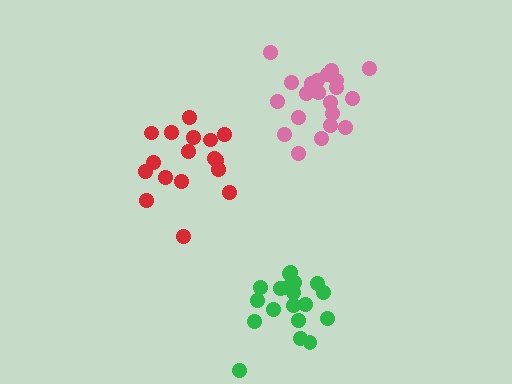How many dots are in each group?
Group 1: 19 dots, Group 2: 17 dots, Group 3: 21 dots (57 total).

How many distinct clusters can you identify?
There are 3 distinct clusters.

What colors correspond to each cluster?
The clusters are colored: green, red, pink.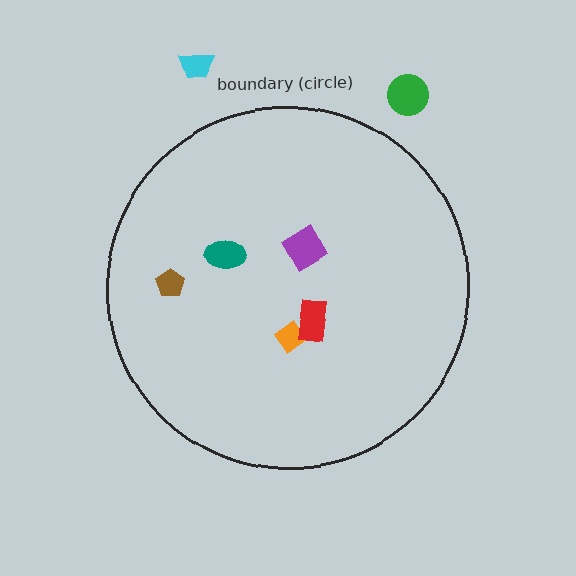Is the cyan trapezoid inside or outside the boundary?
Outside.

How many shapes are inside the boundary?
5 inside, 2 outside.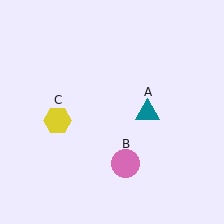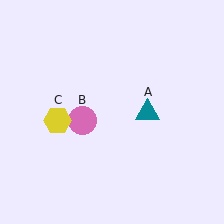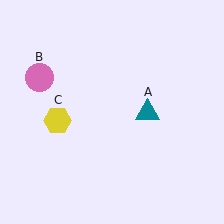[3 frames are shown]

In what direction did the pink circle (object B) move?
The pink circle (object B) moved up and to the left.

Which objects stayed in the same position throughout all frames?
Teal triangle (object A) and yellow hexagon (object C) remained stationary.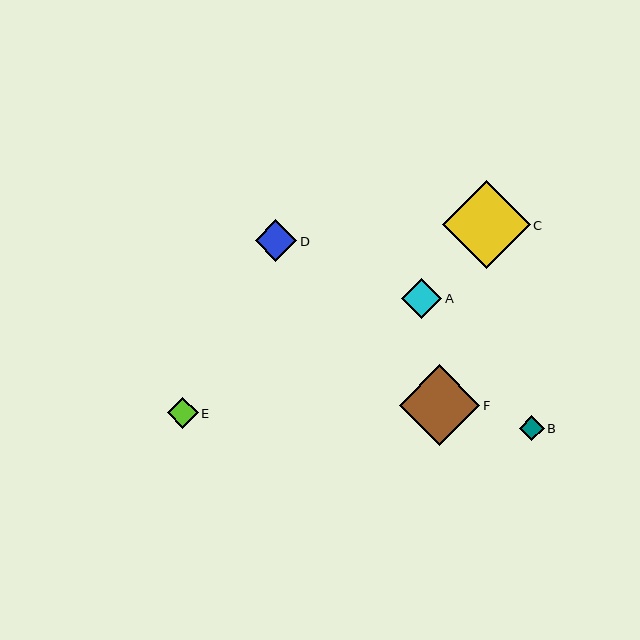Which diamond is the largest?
Diamond C is the largest with a size of approximately 88 pixels.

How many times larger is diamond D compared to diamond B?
Diamond D is approximately 1.7 times the size of diamond B.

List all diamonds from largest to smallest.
From largest to smallest: C, F, D, A, E, B.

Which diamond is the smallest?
Diamond B is the smallest with a size of approximately 25 pixels.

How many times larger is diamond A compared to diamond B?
Diamond A is approximately 1.6 times the size of diamond B.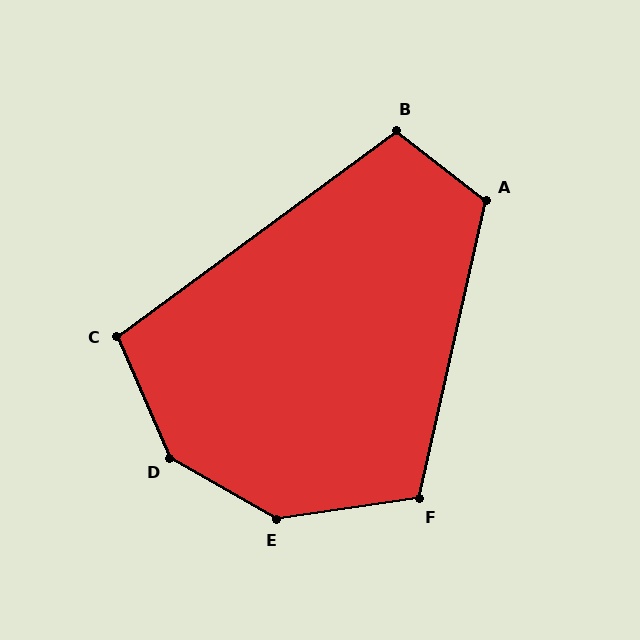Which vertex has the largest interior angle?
D, at approximately 143 degrees.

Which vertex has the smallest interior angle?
C, at approximately 103 degrees.